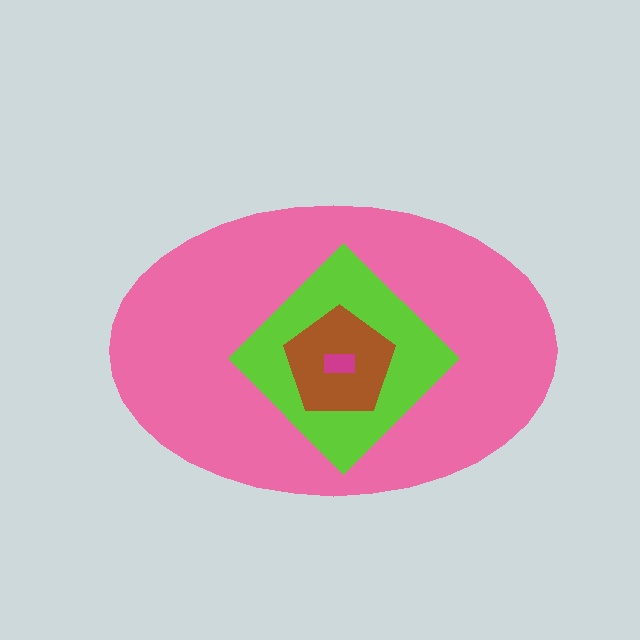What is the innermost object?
The magenta rectangle.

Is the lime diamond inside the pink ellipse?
Yes.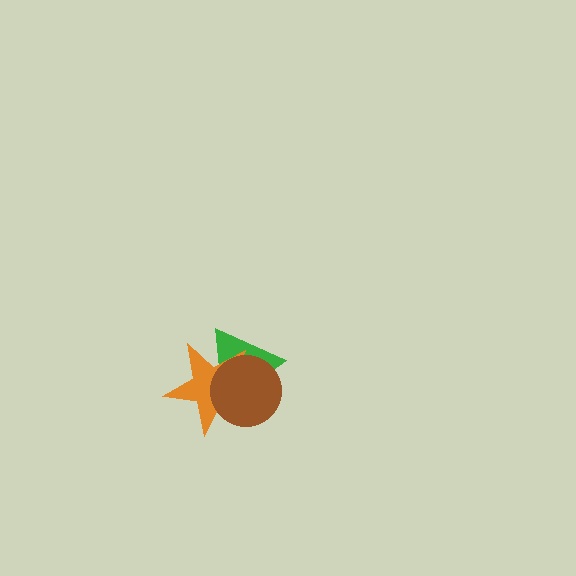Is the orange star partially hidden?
Yes, it is partially covered by another shape.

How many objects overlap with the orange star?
2 objects overlap with the orange star.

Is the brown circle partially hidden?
No, no other shape covers it.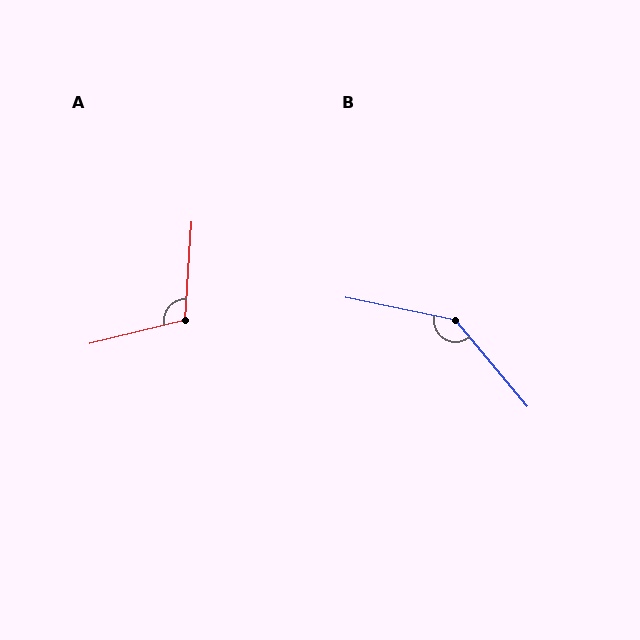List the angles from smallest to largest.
A (107°), B (142°).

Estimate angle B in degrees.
Approximately 142 degrees.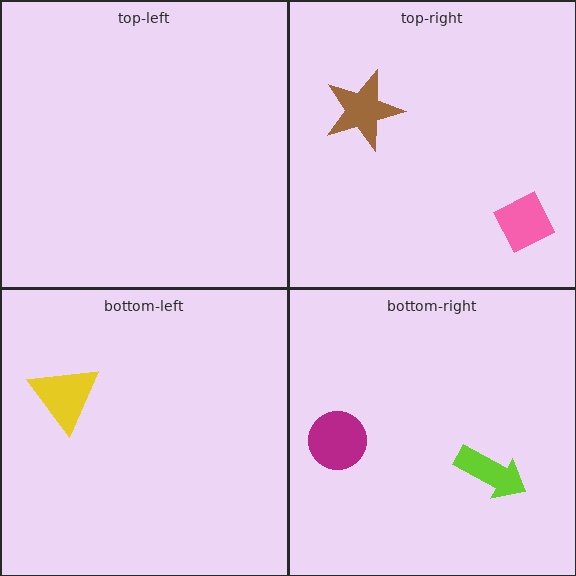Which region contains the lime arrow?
The bottom-right region.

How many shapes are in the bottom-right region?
2.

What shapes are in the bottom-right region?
The lime arrow, the magenta circle.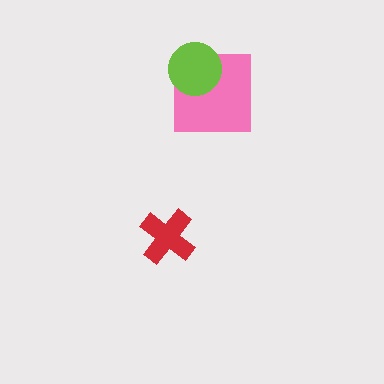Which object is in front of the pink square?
The lime circle is in front of the pink square.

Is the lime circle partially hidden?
No, no other shape covers it.